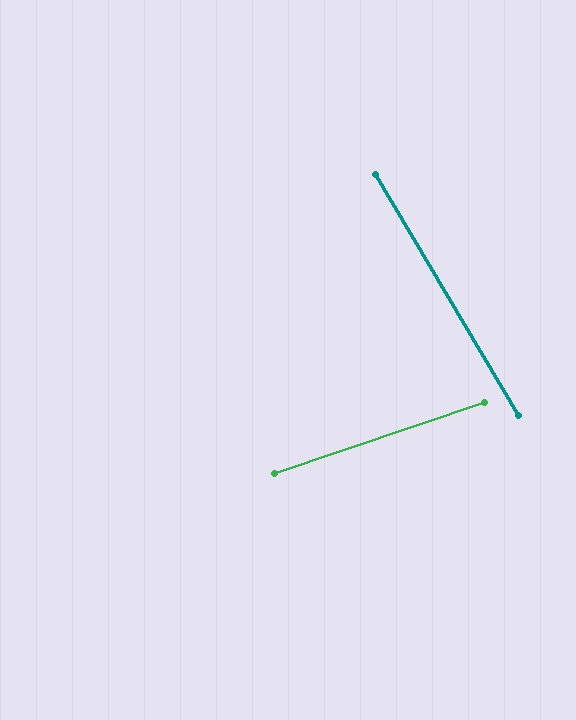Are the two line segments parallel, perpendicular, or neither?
Neither parallel nor perpendicular — they differ by about 78°.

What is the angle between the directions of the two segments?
Approximately 78 degrees.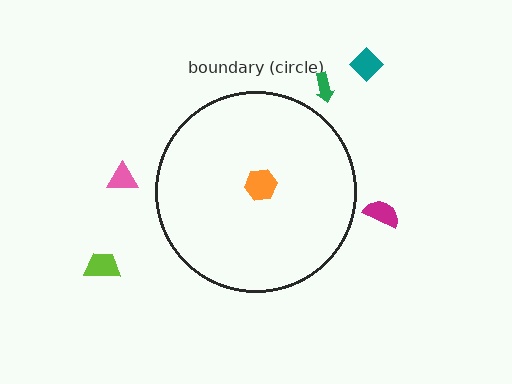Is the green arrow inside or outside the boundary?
Outside.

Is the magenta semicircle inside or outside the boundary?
Outside.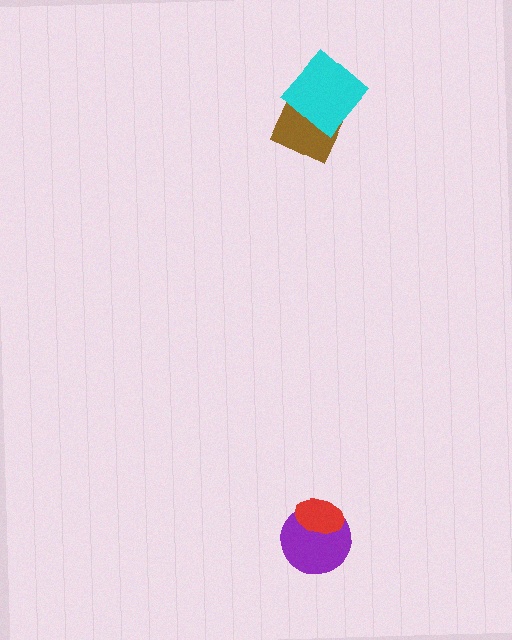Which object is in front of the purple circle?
The red ellipse is in front of the purple circle.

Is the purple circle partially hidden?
Yes, it is partially covered by another shape.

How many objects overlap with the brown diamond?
1 object overlaps with the brown diamond.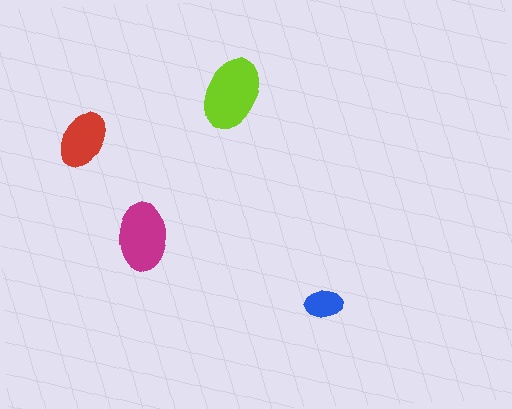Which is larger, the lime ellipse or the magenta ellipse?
The lime one.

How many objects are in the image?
There are 4 objects in the image.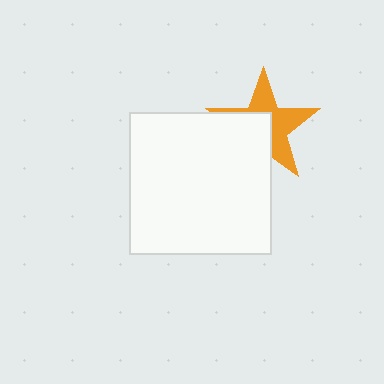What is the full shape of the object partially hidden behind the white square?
The partially hidden object is an orange star.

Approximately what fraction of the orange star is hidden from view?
Roughly 46% of the orange star is hidden behind the white square.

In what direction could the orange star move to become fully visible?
The orange star could move toward the upper-right. That would shift it out from behind the white square entirely.